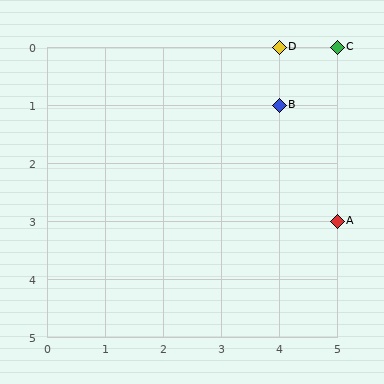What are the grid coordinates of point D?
Point D is at grid coordinates (4, 0).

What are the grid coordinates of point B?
Point B is at grid coordinates (4, 1).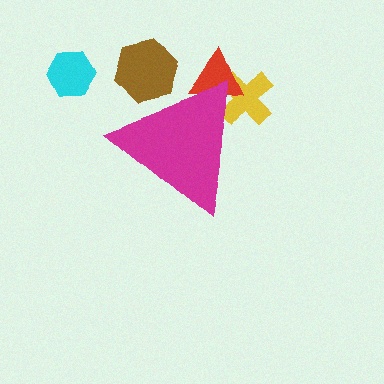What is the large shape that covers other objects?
A magenta triangle.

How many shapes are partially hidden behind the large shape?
3 shapes are partially hidden.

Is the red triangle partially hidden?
Yes, the red triangle is partially hidden behind the magenta triangle.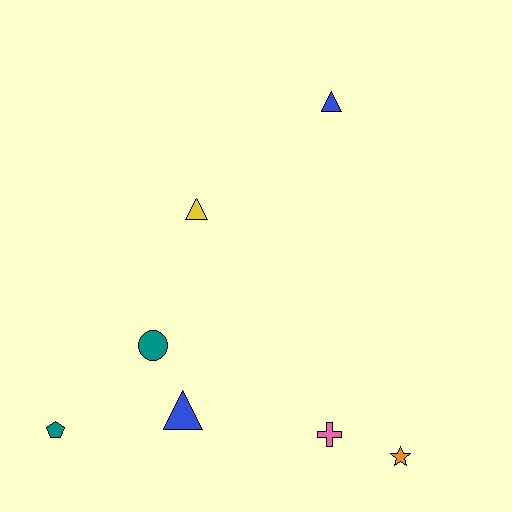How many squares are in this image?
There are no squares.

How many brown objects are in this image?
There are no brown objects.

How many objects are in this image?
There are 7 objects.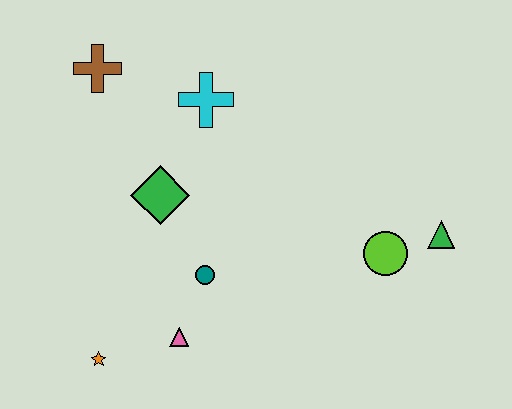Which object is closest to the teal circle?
The pink triangle is closest to the teal circle.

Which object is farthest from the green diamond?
The green triangle is farthest from the green diamond.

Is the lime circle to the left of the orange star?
No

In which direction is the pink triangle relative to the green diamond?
The pink triangle is below the green diamond.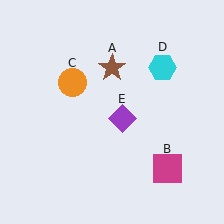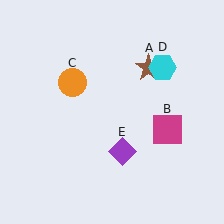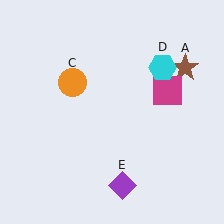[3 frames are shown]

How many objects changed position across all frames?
3 objects changed position: brown star (object A), magenta square (object B), purple diamond (object E).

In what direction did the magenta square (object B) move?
The magenta square (object B) moved up.